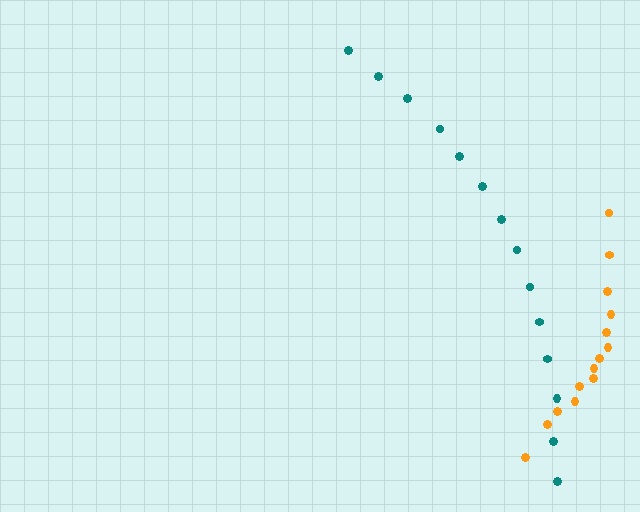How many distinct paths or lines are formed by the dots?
There are 2 distinct paths.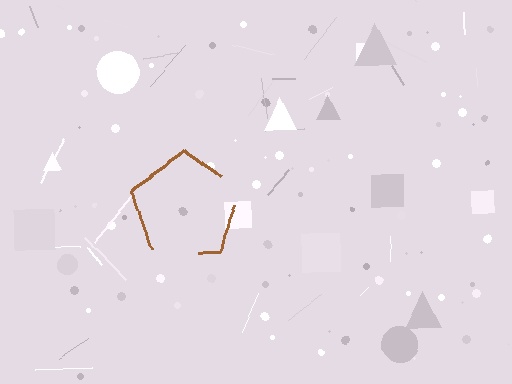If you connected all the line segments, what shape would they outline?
They would outline a pentagon.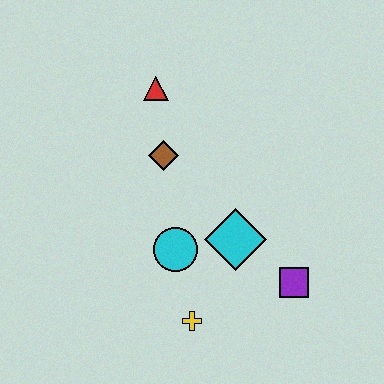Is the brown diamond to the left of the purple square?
Yes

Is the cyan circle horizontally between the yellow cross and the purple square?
No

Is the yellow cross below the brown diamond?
Yes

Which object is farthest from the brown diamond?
The purple square is farthest from the brown diamond.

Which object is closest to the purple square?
The cyan diamond is closest to the purple square.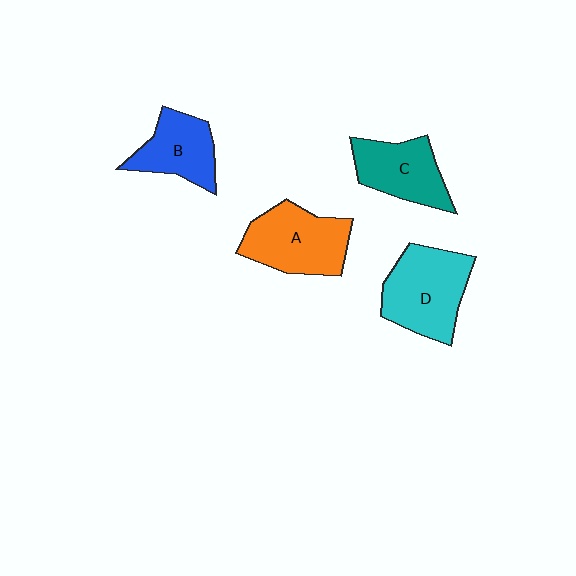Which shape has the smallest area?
Shape B (blue).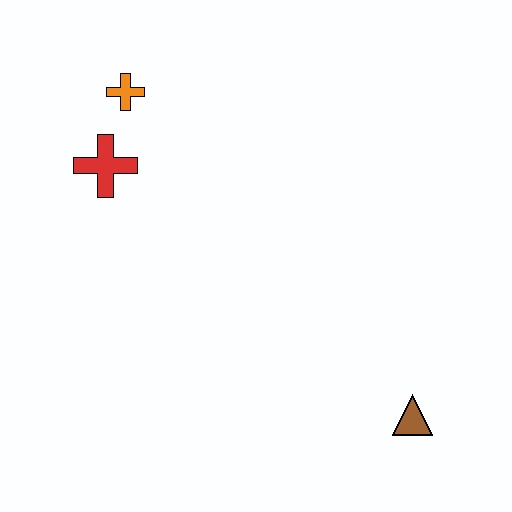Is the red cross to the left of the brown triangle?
Yes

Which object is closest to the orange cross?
The red cross is closest to the orange cross.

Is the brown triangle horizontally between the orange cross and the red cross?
No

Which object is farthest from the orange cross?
The brown triangle is farthest from the orange cross.